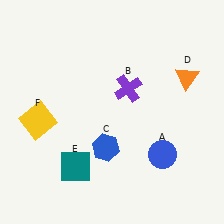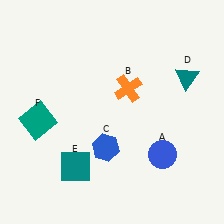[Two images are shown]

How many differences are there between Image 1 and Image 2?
There are 3 differences between the two images.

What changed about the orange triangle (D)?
In Image 1, D is orange. In Image 2, it changed to teal.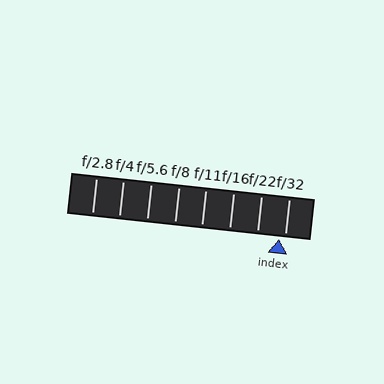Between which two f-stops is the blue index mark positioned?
The index mark is between f/22 and f/32.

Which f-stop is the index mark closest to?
The index mark is closest to f/32.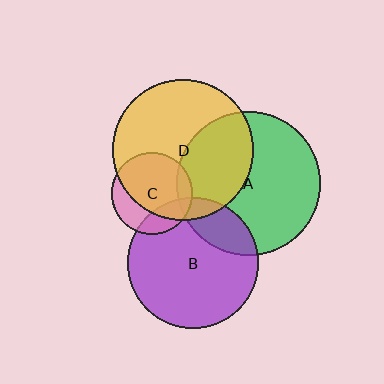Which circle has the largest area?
Circle A (green).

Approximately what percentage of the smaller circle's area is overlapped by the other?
Approximately 20%.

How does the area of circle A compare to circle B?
Approximately 1.2 times.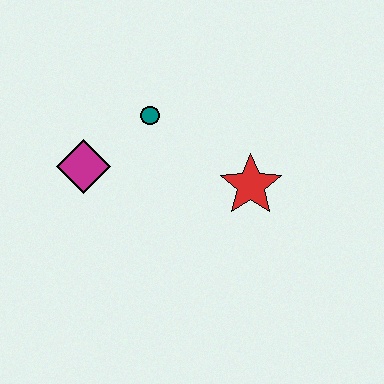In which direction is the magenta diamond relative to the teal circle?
The magenta diamond is to the left of the teal circle.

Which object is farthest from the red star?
The magenta diamond is farthest from the red star.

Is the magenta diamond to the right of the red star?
No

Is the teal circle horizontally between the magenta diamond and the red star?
Yes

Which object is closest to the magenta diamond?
The teal circle is closest to the magenta diamond.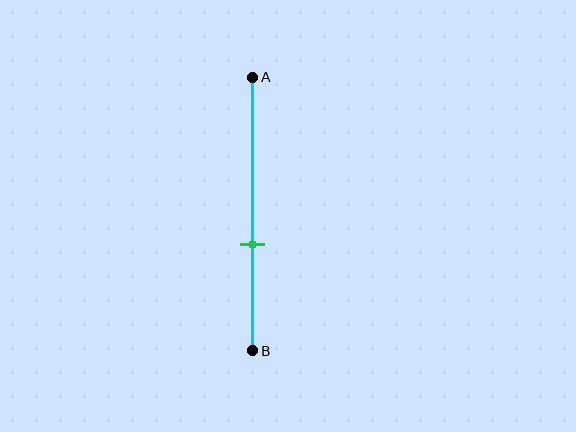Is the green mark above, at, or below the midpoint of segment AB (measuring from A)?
The green mark is below the midpoint of segment AB.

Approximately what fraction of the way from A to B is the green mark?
The green mark is approximately 60% of the way from A to B.